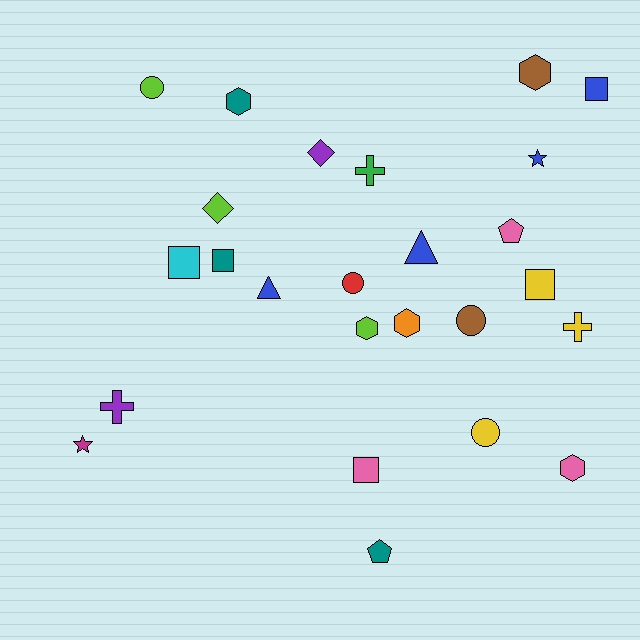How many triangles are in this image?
There are 2 triangles.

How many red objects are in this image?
There is 1 red object.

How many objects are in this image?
There are 25 objects.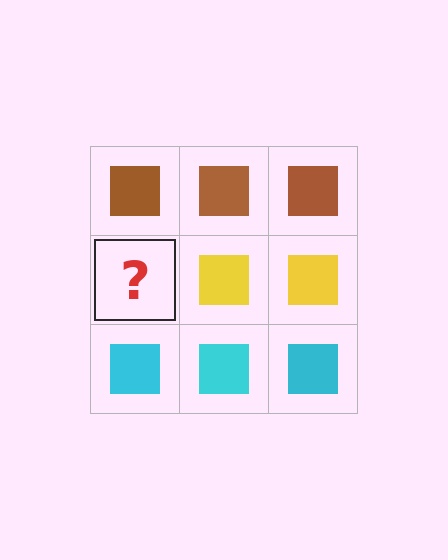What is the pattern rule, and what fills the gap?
The rule is that each row has a consistent color. The gap should be filled with a yellow square.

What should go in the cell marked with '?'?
The missing cell should contain a yellow square.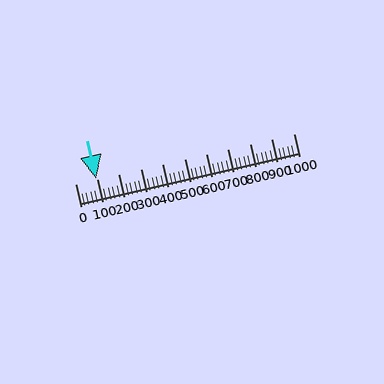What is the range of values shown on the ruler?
The ruler shows values from 0 to 1000.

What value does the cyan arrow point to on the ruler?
The cyan arrow points to approximately 96.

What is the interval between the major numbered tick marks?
The major tick marks are spaced 100 units apart.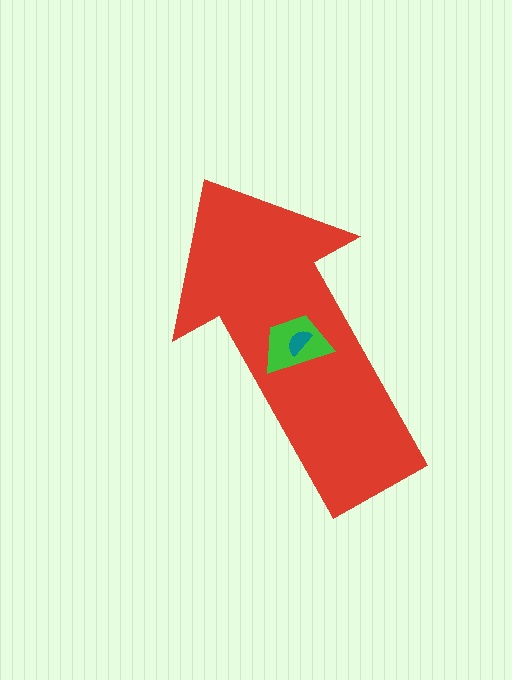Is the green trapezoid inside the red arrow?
Yes.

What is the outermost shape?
The red arrow.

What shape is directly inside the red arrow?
The green trapezoid.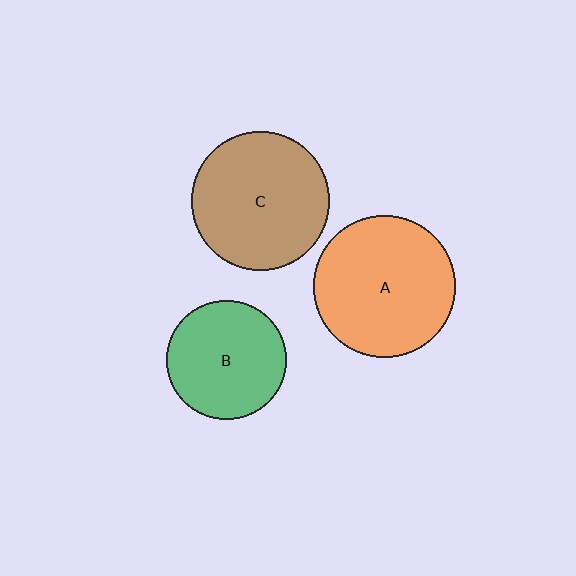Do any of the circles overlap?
No, none of the circles overlap.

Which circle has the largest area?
Circle A (orange).